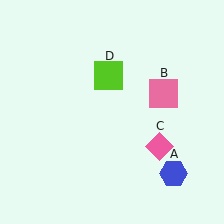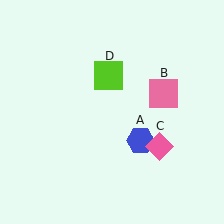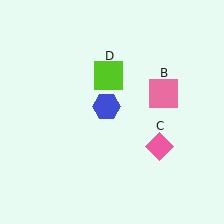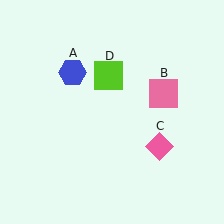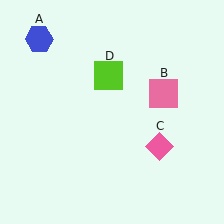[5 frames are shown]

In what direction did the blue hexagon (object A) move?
The blue hexagon (object A) moved up and to the left.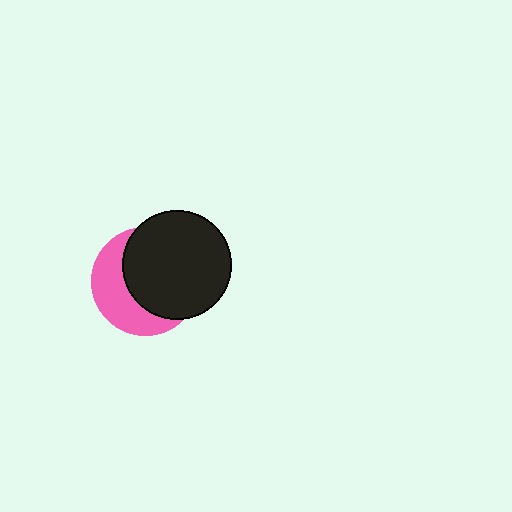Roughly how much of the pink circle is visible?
A small part of it is visible (roughly 40%).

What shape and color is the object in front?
The object in front is a black circle.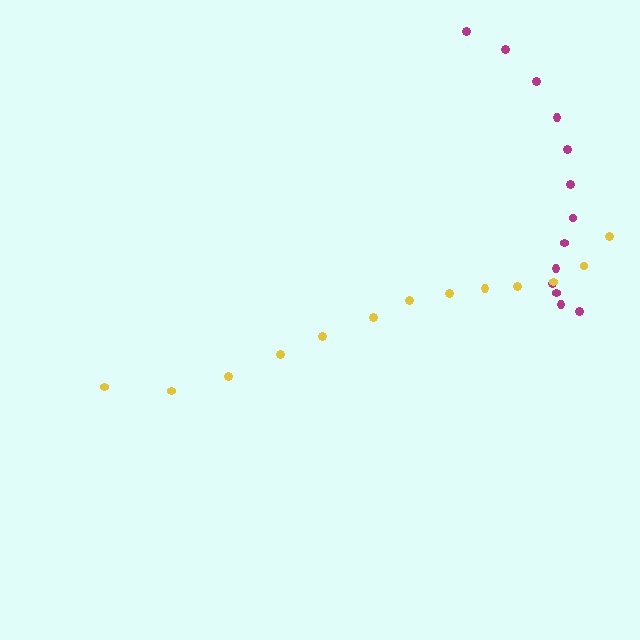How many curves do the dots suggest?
There are 2 distinct paths.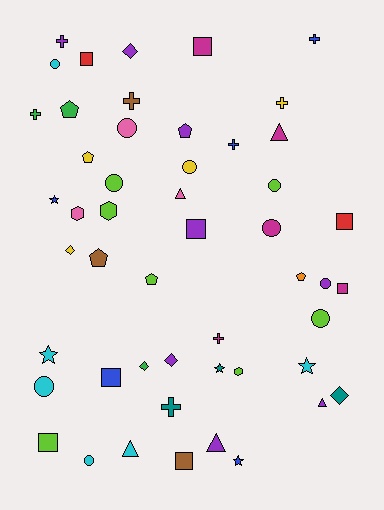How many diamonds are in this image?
There are 5 diamonds.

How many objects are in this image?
There are 50 objects.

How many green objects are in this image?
There are 3 green objects.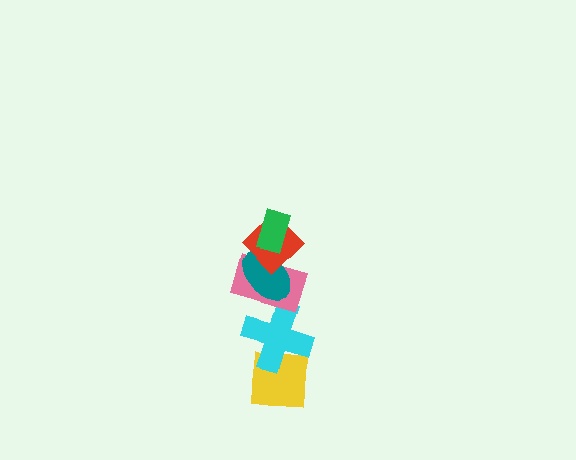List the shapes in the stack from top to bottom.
From top to bottom: the green rectangle, the red diamond, the teal ellipse, the pink rectangle, the cyan cross, the yellow square.